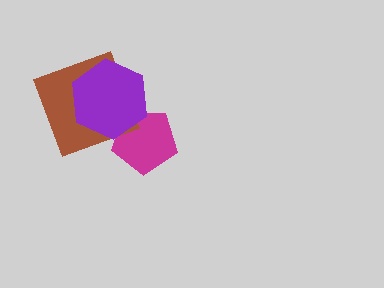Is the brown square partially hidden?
Yes, it is partially covered by another shape.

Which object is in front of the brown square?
The purple hexagon is in front of the brown square.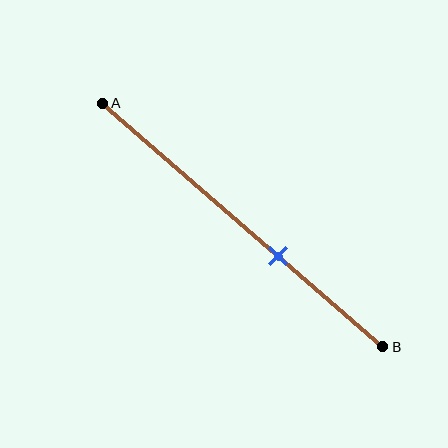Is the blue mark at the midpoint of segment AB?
No, the mark is at about 65% from A, not at the 50% midpoint.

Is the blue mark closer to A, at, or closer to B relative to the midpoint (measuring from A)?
The blue mark is closer to point B than the midpoint of segment AB.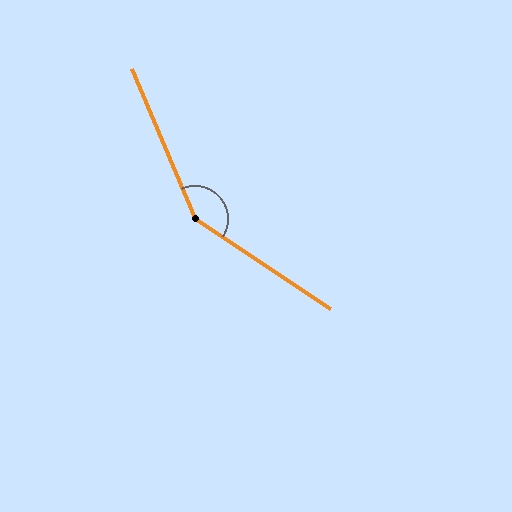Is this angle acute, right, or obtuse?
It is obtuse.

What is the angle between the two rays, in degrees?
Approximately 146 degrees.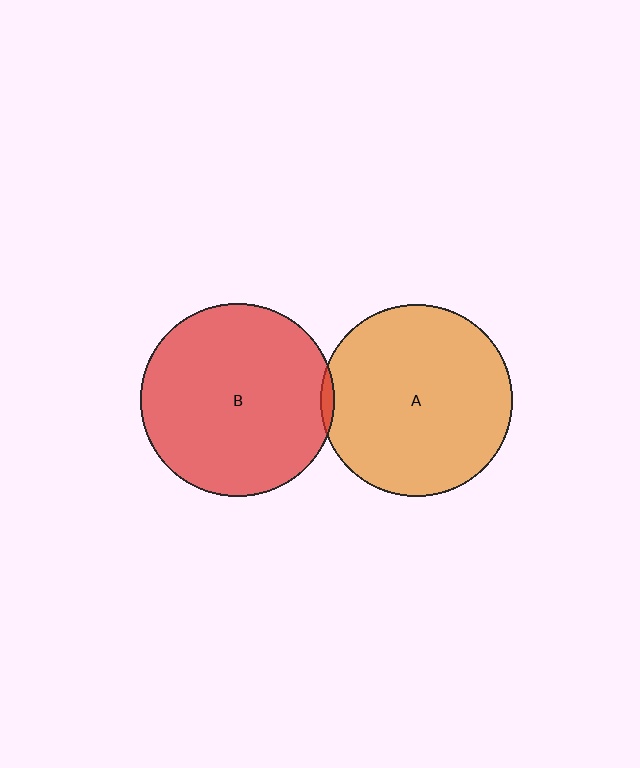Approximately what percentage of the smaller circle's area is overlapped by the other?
Approximately 5%.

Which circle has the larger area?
Circle B (red).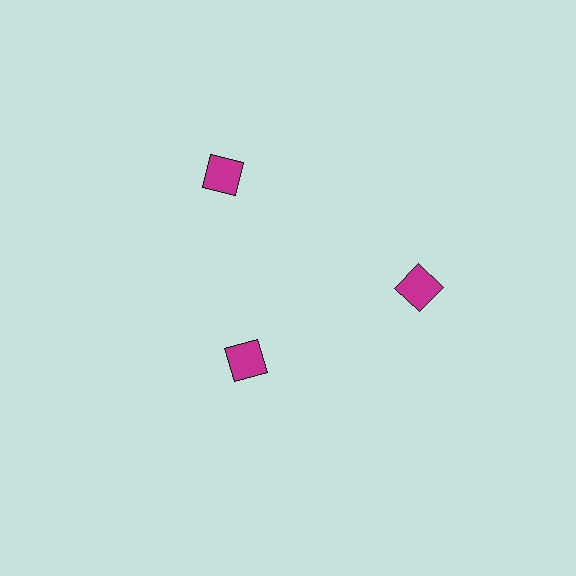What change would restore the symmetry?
The symmetry would be restored by moving it outward, back onto the ring so that all 3 diamonds sit at equal angles and equal distance from the center.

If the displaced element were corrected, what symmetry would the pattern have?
It would have 3-fold rotational symmetry — the pattern would map onto itself every 120 degrees.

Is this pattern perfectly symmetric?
No. The 3 magenta diamonds are arranged in a ring, but one element near the 7 o'clock position is pulled inward toward the center, breaking the 3-fold rotational symmetry.